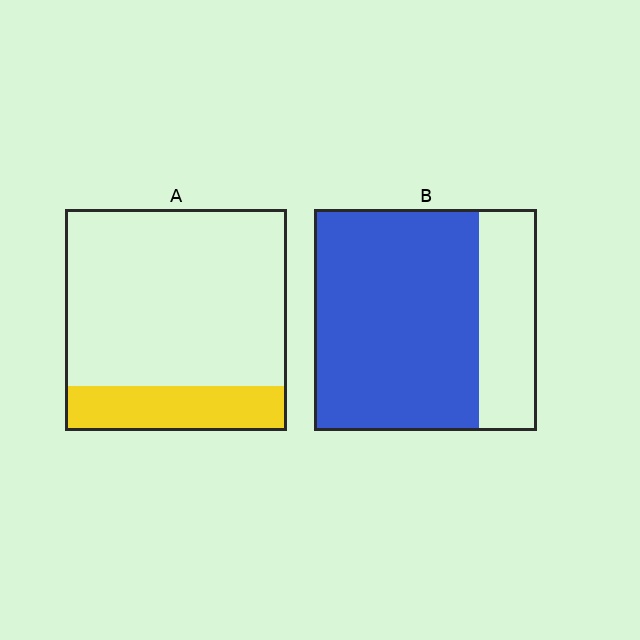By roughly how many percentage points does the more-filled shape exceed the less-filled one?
By roughly 55 percentage points (B over A).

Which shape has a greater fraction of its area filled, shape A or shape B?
Shape B.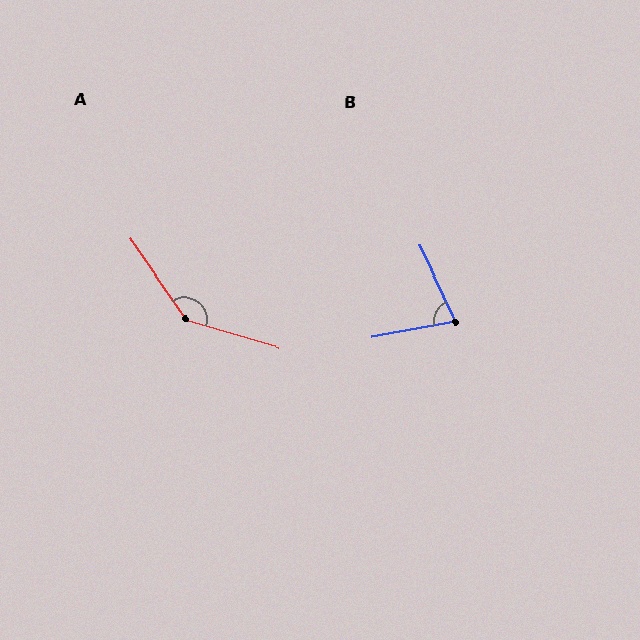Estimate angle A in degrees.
Approximately 141 degrees.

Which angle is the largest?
A, at approximately 141 degrees.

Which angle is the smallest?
B, at approximately 75 degrees.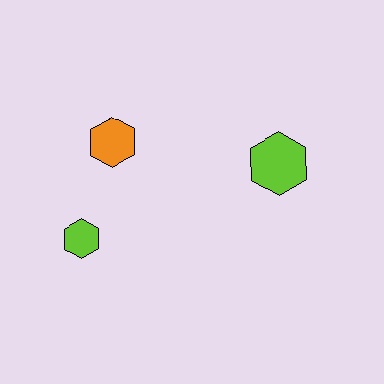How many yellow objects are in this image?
There are no yellow objects.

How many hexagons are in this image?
There are 3 hexagons.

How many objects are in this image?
There are 3 objects.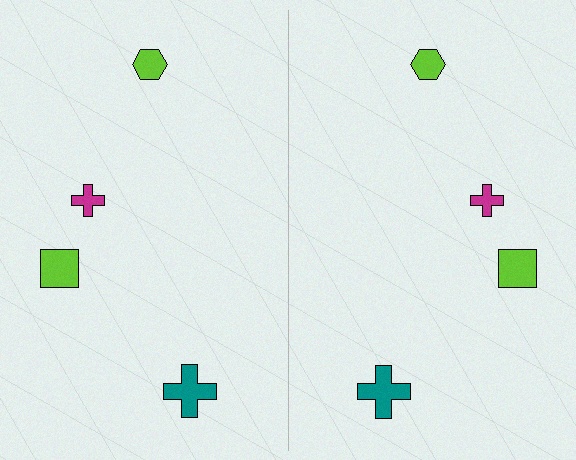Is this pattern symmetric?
Yes, this pattern has bilateral (reflection) symmetry.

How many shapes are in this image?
There are 8 shapes in this image.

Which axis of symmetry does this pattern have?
The pattern has a vertical axis of symmetry running through the center of the image.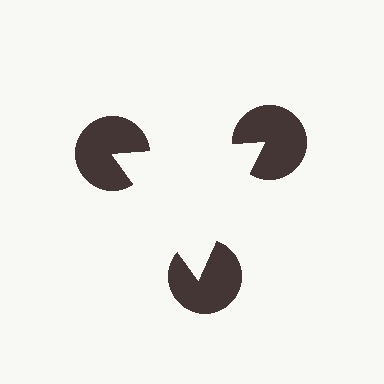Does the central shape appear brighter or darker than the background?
It typically appears slightly brighter than the background, even though no actual brightness change is drawn.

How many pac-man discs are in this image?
There are 3 — one at each vertex of the illusory triangle.